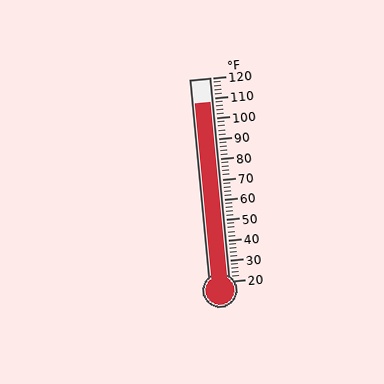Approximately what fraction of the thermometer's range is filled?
The thermometer is filled to approximately 90% of its range.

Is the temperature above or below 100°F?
The temperature is above 100°F.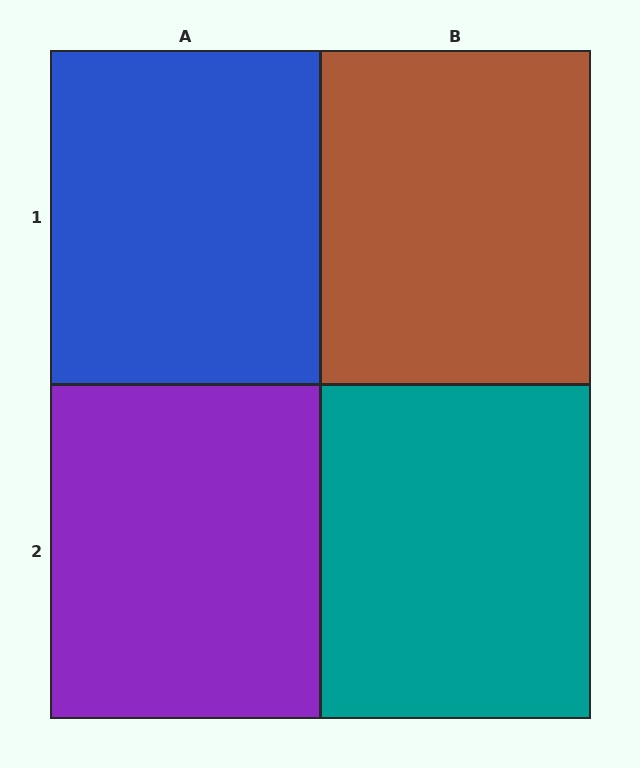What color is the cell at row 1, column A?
Blue.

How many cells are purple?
1 cell is purple.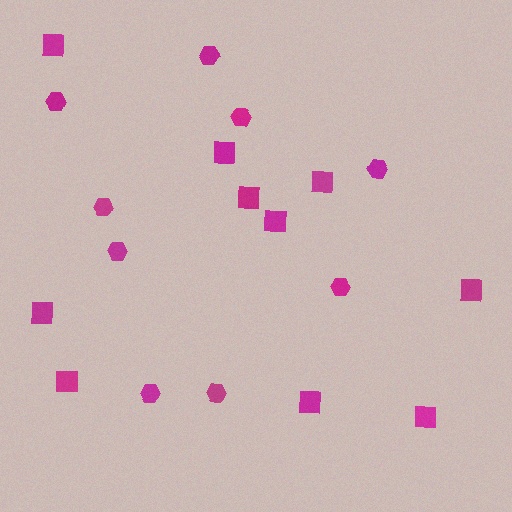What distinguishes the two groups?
There are 2 groups: one group of hexagons (9) and one group of squares (10).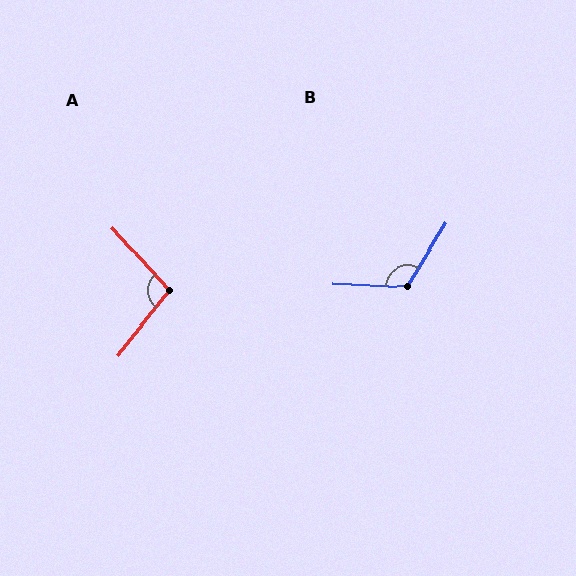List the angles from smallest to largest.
A (99°), B (119°).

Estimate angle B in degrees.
Approximately 119 degrees.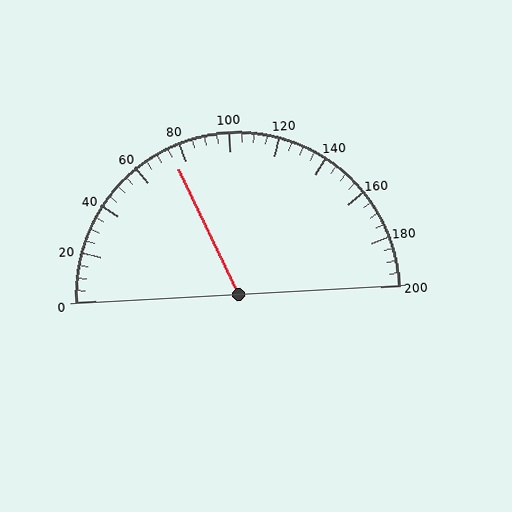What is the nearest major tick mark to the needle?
The nearest major tick mark is 80.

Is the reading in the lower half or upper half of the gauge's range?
The reading is in the lower half of the range (0 to 200).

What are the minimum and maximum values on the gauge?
The gauge ranges from 0 to 200.